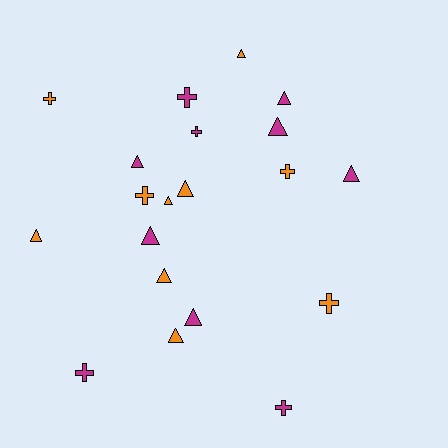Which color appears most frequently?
Orange, with 10 objects.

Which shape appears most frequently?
Triangle, with 12 objects.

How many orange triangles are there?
There are 6 orange triangles.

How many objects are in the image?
There are 20 objects.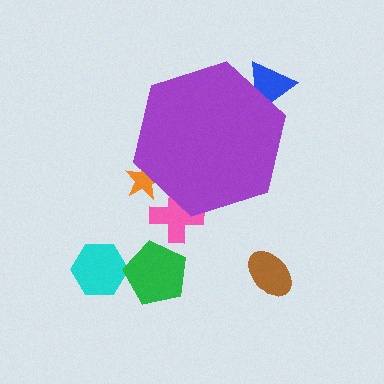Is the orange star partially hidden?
Yes, the orange star is partially hidden behind the purple hexagon.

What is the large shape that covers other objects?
A purple hexagon.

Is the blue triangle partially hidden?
Yes, the blue triangle is partially hidden behind the purple hexagon.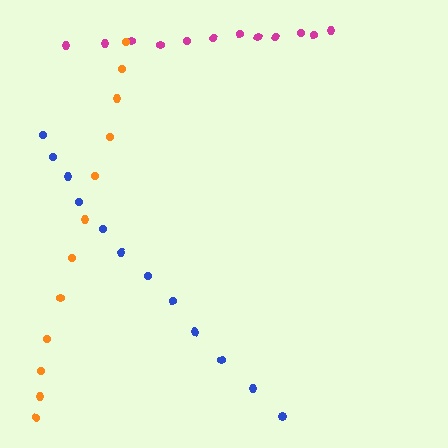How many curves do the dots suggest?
There are 3 distinct paths.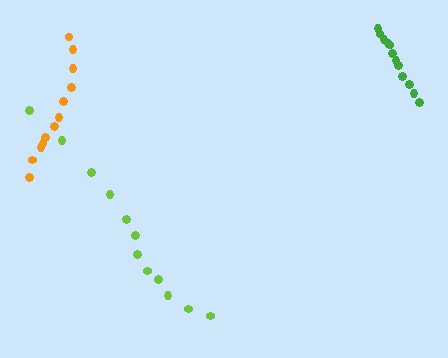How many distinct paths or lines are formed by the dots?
There are 3 distinct paths.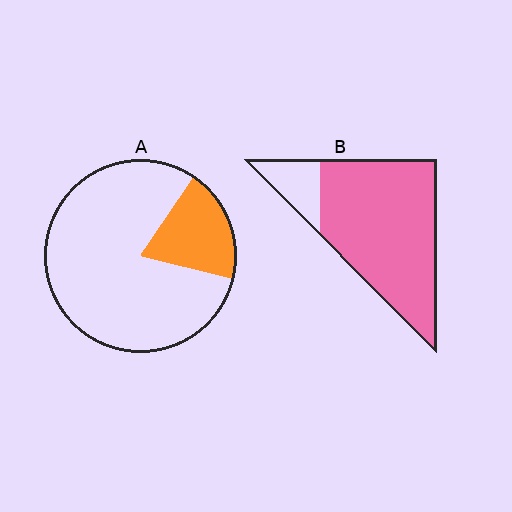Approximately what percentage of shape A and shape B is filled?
A is approximately 20% and B is approximately 85%.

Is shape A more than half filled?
No.